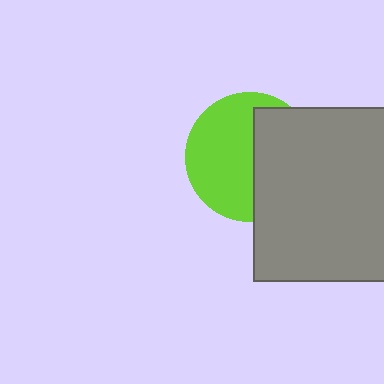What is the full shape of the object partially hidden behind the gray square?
The partially hidden object is a lime circle.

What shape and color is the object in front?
The object in front is a gray square.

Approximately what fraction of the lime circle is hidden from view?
Roughly 44% of the lime circle is hidden behind the gray square.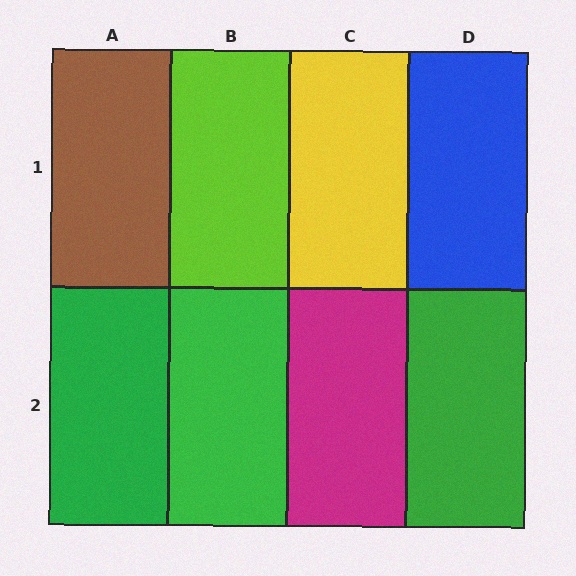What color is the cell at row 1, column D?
Blue.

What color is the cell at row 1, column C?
Yellow.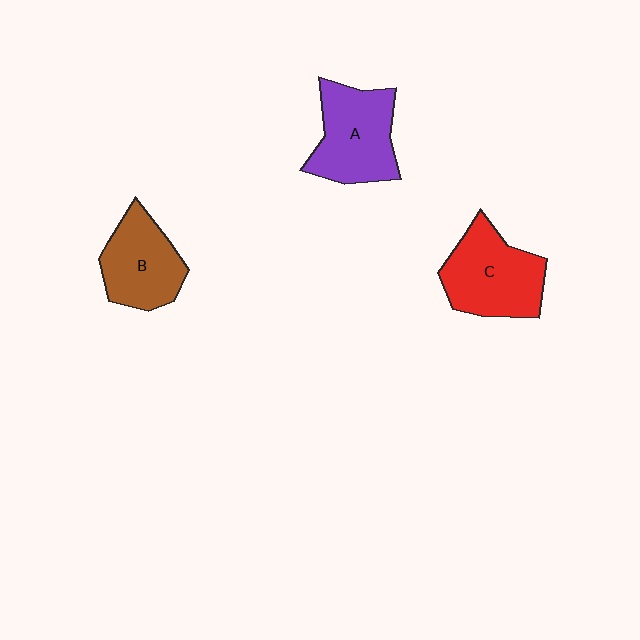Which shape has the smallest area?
Shape B (brown).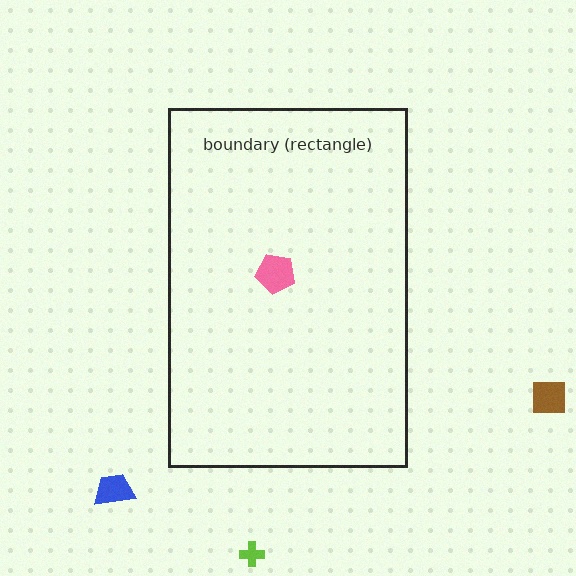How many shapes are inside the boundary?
1 inside, 3 outside.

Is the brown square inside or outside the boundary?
Outside.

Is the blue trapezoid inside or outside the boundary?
Outside.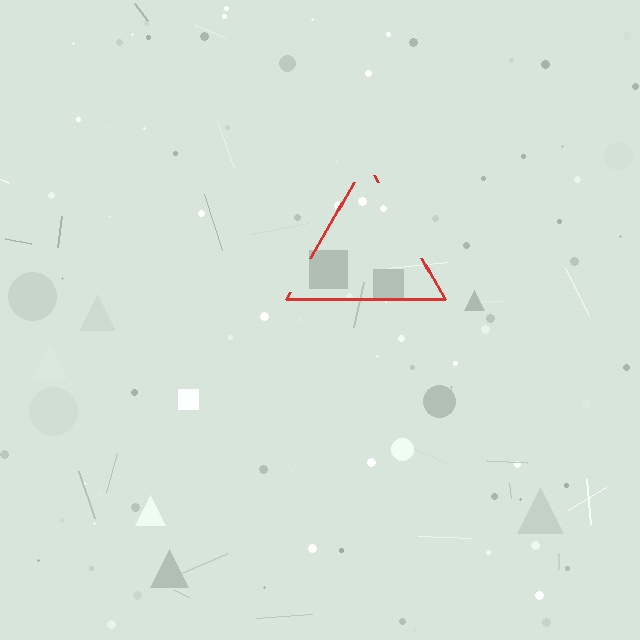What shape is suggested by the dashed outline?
The dashed outline suggests a triangle.